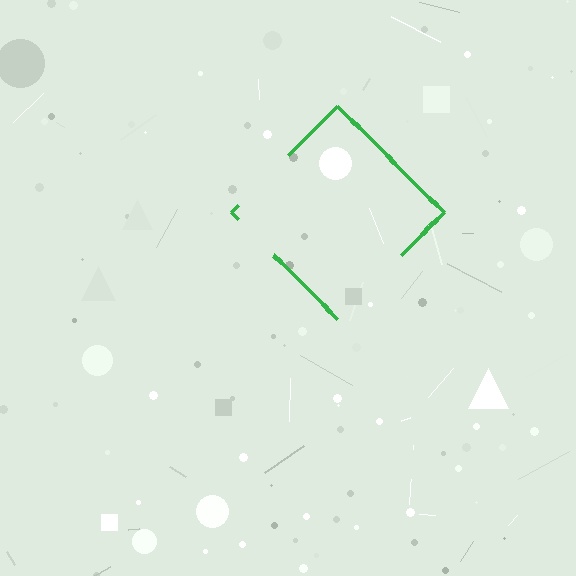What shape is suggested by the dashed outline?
The dashed outline suggests a diamond.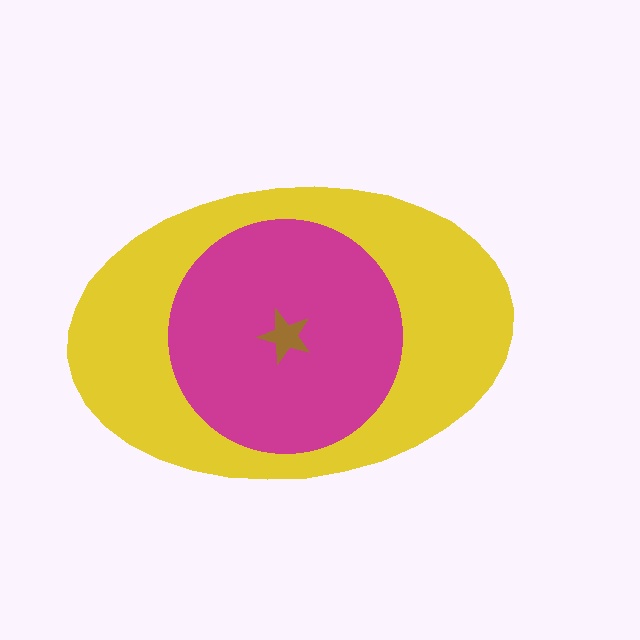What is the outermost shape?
The yellow ellipse.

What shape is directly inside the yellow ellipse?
The magenta circle.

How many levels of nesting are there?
3.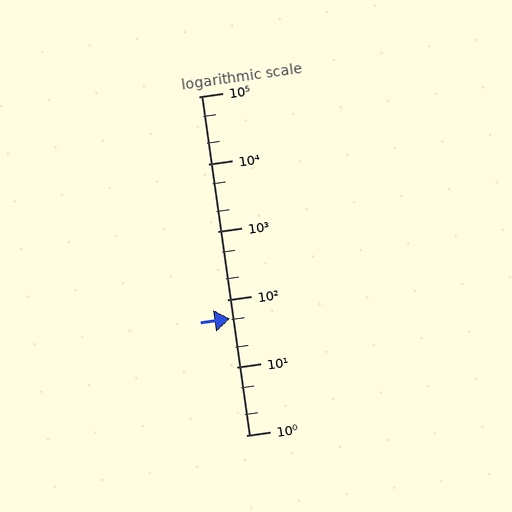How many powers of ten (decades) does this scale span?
The scale spans 5 decades, from 1 to 100000.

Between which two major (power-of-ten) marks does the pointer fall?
The pointer is between 10 and 100.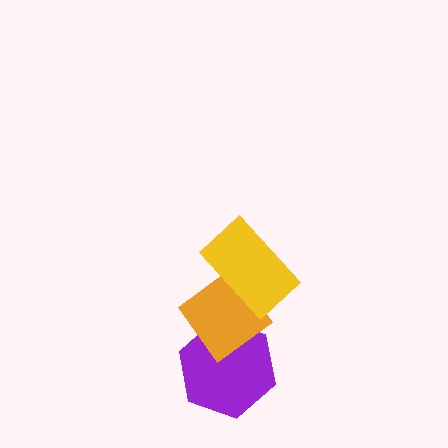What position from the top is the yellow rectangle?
The yellow rectangle is 1st from the top.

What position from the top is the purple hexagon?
The purple hexagon is 3rd from the top.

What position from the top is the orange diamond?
The orange diamond is 2nd from the top.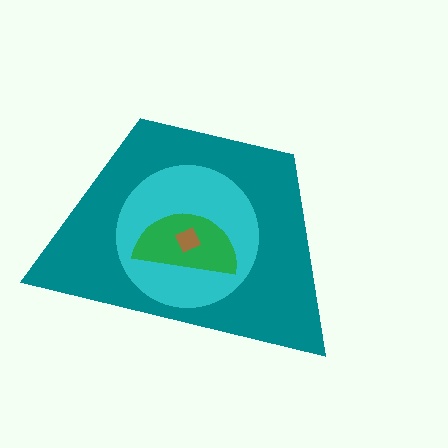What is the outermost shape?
The teal trapezoid.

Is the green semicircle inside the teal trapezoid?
Yes.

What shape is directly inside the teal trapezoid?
The cyan circle.